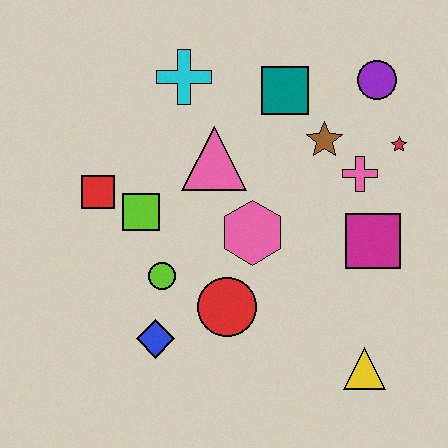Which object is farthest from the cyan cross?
The yellow triangle is farthest from the cyan cross.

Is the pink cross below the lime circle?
No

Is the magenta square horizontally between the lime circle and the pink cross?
No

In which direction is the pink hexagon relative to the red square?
The pink hexagon is to the right of the red square.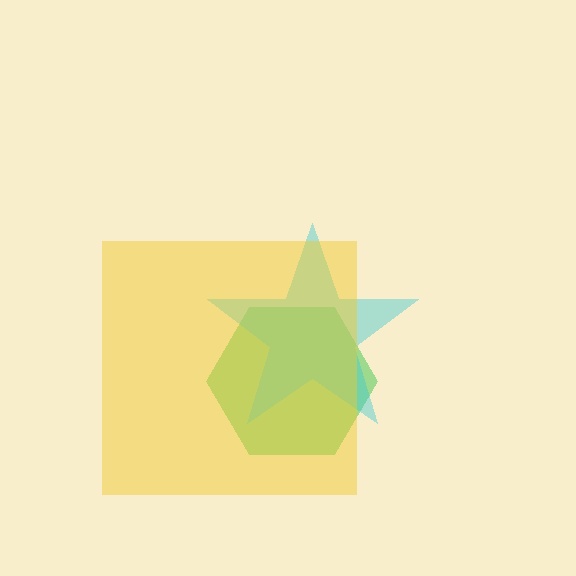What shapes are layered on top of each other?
The layered shapes are: a green hexagon, a cyan star, a yellow square.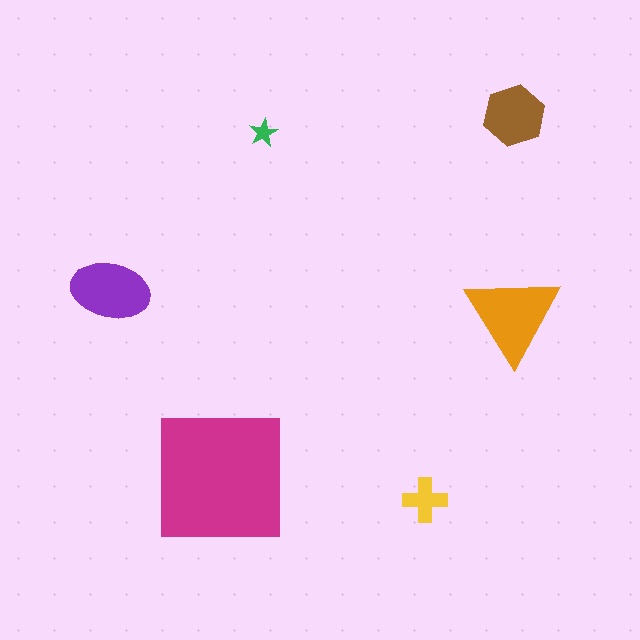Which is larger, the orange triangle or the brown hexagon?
The orange triangle.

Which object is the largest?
The magenta square.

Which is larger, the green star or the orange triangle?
The orange triangle.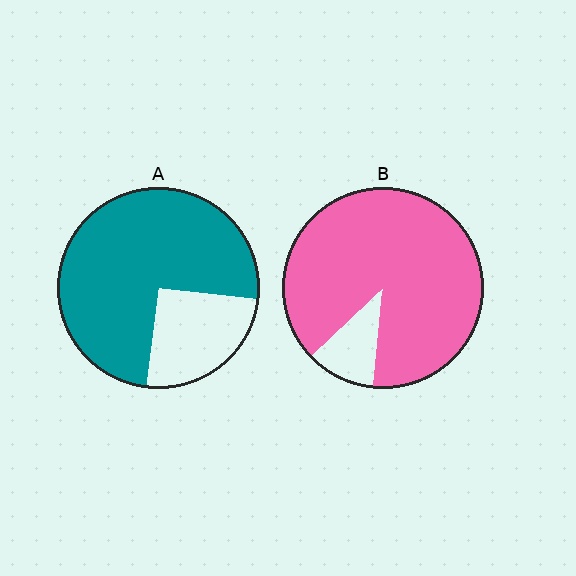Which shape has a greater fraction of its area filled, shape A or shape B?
Shape B.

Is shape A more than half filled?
Yes.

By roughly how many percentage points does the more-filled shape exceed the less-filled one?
By roughly 15 percentage points (B over A).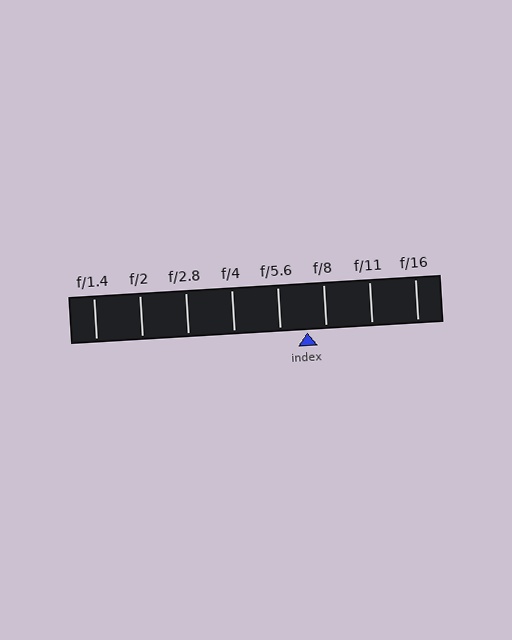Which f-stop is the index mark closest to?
The index mark is closest to f/8.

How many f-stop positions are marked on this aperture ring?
There are 8 f-stop positions marked.